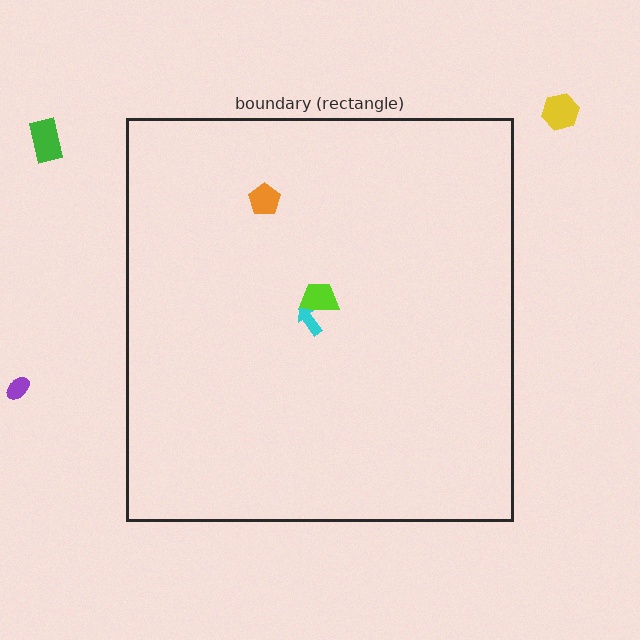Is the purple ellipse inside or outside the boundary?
Outside.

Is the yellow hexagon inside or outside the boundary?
Outside.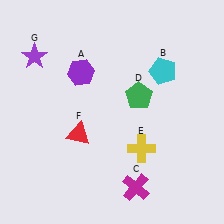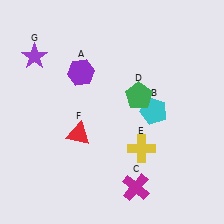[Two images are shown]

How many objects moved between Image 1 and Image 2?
1 object moved between the two images.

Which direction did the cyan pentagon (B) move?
The cyan pentagon (B) moved down.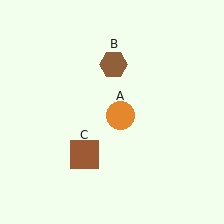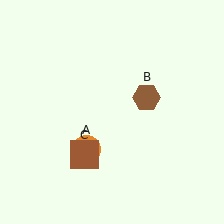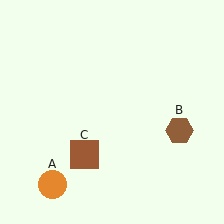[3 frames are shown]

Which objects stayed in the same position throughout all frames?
Brown square (object C) remained stationary.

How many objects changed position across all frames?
2 objects changed position: orange circle (object A), brown hexagon (object B).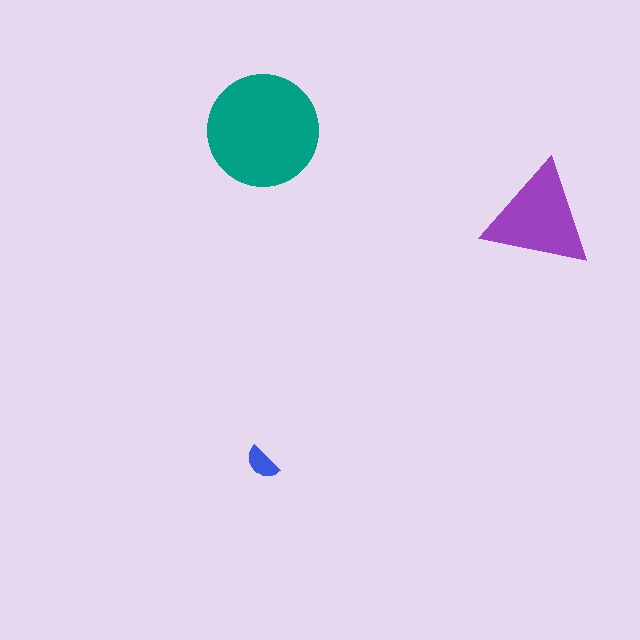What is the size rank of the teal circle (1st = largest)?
1st.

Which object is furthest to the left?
The blue semicircle is leftmost.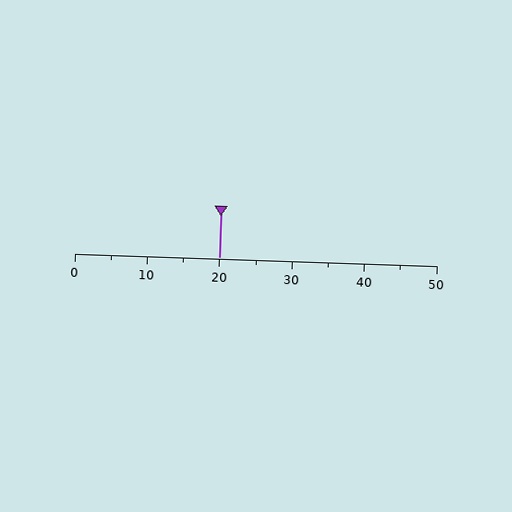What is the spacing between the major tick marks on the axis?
The major ticks are spaced 10 apart.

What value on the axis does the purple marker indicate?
The marker indicates approximately 20.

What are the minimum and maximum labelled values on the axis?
The axis runs from 0 to 50.